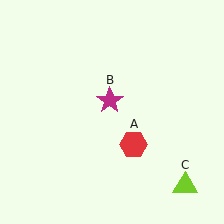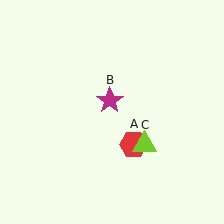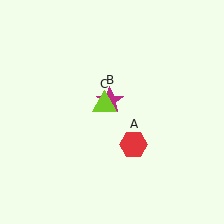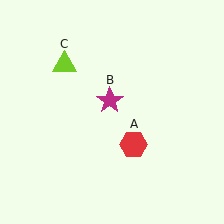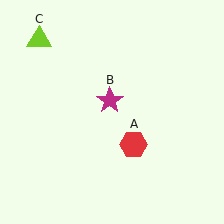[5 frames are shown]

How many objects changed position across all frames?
1 object changed position: lime triangle (object C).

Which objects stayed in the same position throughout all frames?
Red hexagon (object A) and magenta star (object B) remained stationary.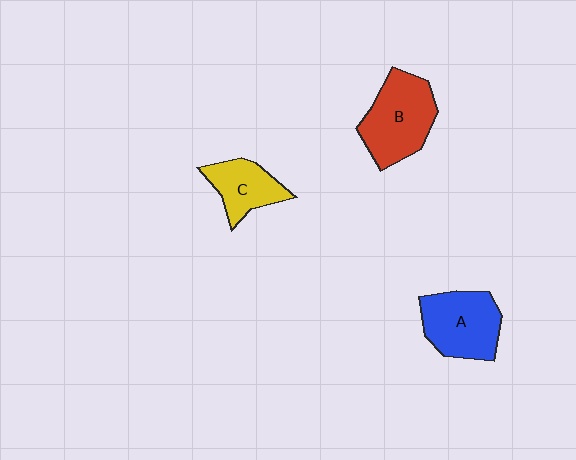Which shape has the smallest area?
Shape C (yellow).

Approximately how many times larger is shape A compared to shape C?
Approximately 1.4 times.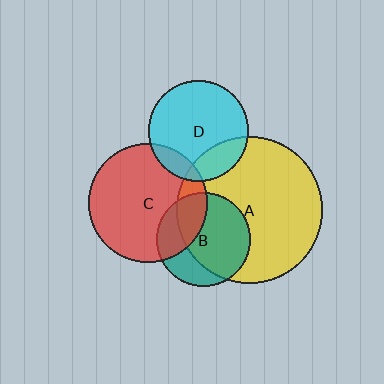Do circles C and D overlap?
Yes.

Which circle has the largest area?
Circle A (yellow).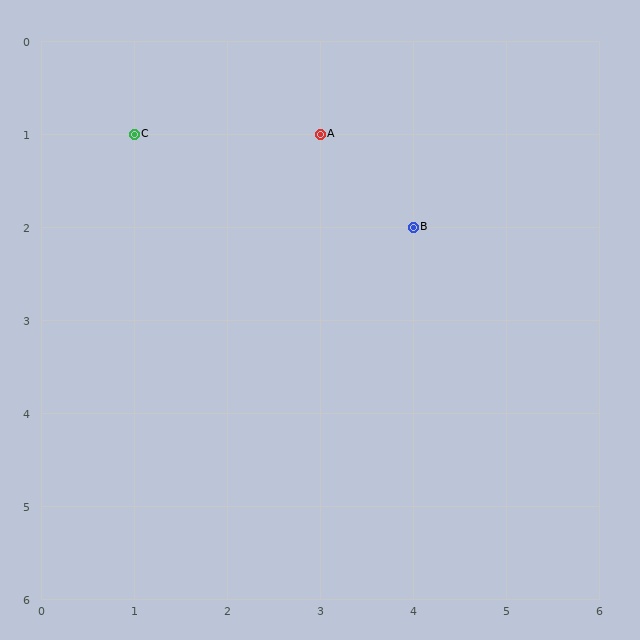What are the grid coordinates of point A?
Point A is at grid coordinates (3, 1).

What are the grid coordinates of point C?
Point C is at grid coordinates (1, 1).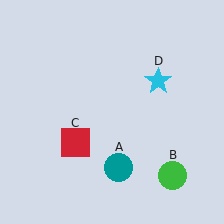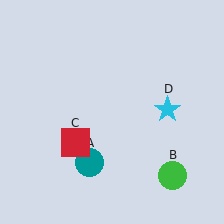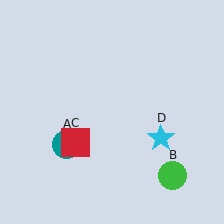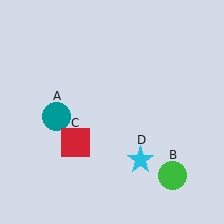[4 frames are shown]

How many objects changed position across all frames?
2 objects changed position: teal circle (object A), cyan star (object D).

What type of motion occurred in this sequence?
The teal circle (object A), cyan star (object D) rotated clockwise around the center of the scene.